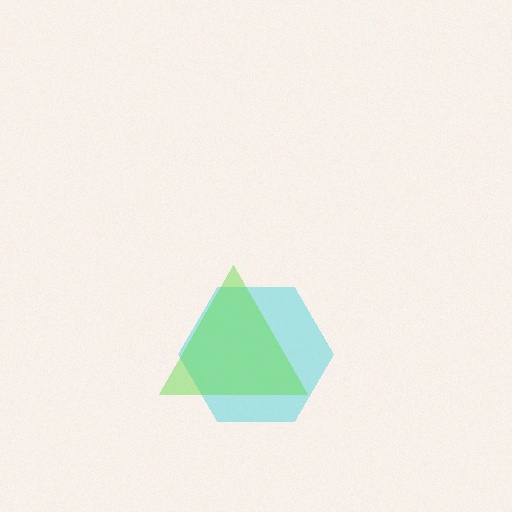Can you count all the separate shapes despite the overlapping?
Yes, there are 2 separate shapes.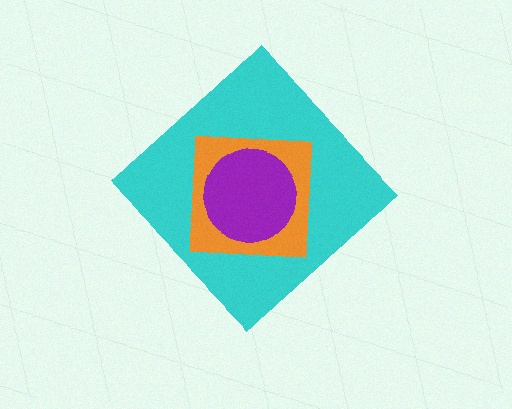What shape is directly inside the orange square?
The purple circle.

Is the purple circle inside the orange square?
Yes.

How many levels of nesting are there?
3.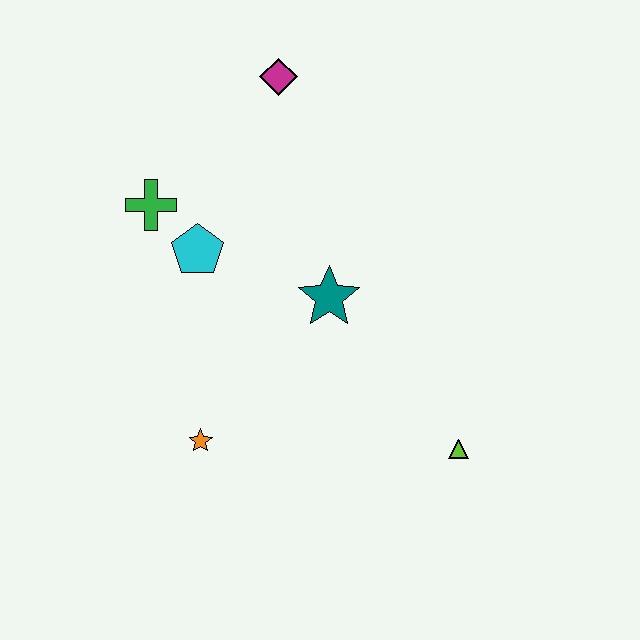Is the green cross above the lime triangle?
Yes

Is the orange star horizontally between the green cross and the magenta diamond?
Yes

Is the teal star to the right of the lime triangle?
No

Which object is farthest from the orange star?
The magenta diamond is farthest from the orange star.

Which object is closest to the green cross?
The cyan pentagon is closest to the green cross.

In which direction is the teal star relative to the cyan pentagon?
The teal star is to the right of the cyan pentagon.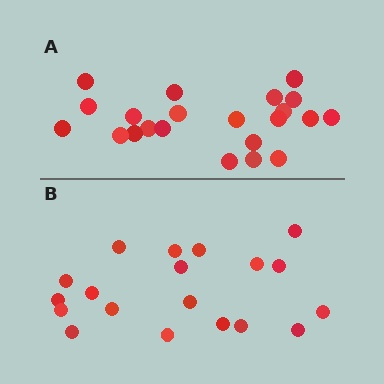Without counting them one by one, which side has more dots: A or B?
Region A (the top region) has more dots.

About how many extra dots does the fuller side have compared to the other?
Region A has just a few more — roughly 2 or 3 more dots than region B.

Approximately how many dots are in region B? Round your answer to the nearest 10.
About 20 dots. (The exact count is 19, which rounds to 20.)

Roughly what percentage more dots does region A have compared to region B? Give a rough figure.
About 15% more.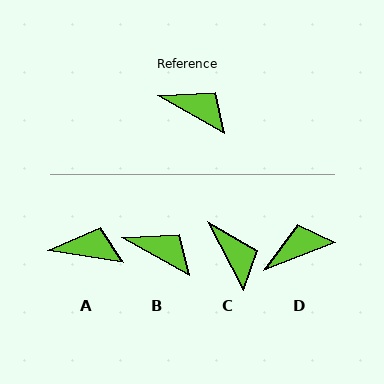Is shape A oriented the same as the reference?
No, it is off by about 21 degrees.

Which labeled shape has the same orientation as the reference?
B.